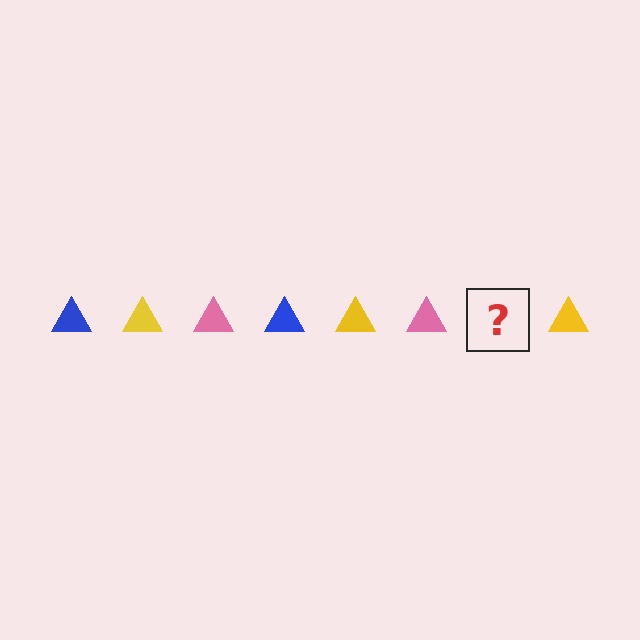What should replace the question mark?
The question mark should be replaced with a blue triangle.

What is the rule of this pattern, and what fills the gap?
The rule is that the pattern cycles through blue, yellow, pink triangles. The gap should be filled with a blue triangle.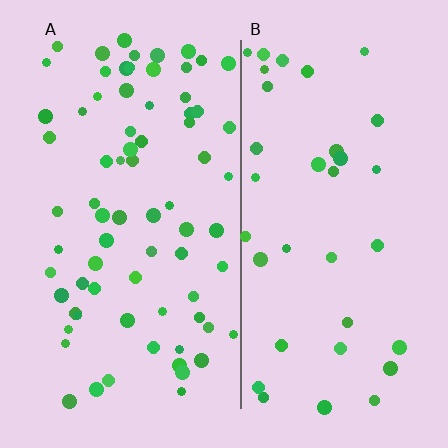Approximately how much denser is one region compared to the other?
Approximately 2.1× — region A over region B.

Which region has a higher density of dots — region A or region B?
A (the left).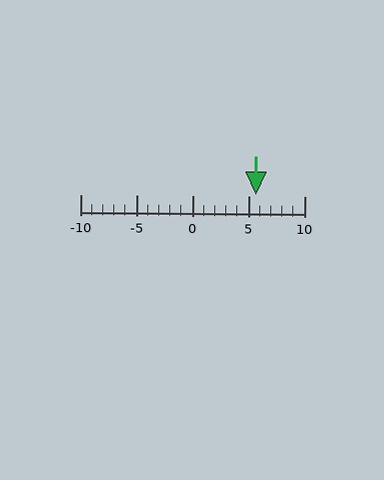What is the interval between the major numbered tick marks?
The major tick marks are spaced 5 units apart.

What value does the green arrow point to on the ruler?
The green arrow points to approximately 6.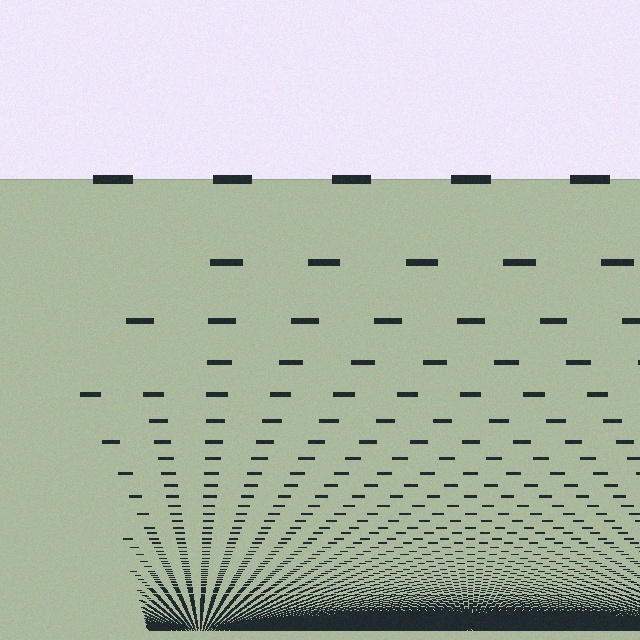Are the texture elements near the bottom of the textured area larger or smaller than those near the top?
Smaller. The gradient is inverted — elements near the bottom are smaller and denser.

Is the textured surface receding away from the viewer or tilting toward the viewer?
The surface appears to tilt toward the viewer. Texture elements get larger and sparser toward the top.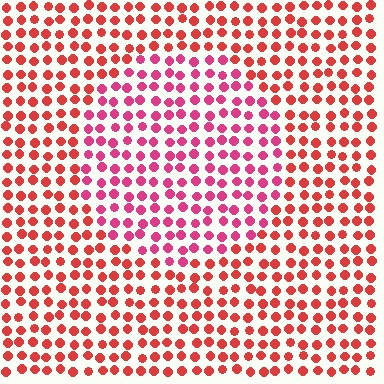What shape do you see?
I see a circle.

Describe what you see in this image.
The image is filled with small red elements in a uniform arrangement. A circle-shaped region is visible where the elements are tinted to a slightly different hue, forming a subtle color boundary.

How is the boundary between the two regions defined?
The boundary is defined purely by a slight shift in hue (about 27 degrees). Spacing, size, and orientation are identical on both sides.